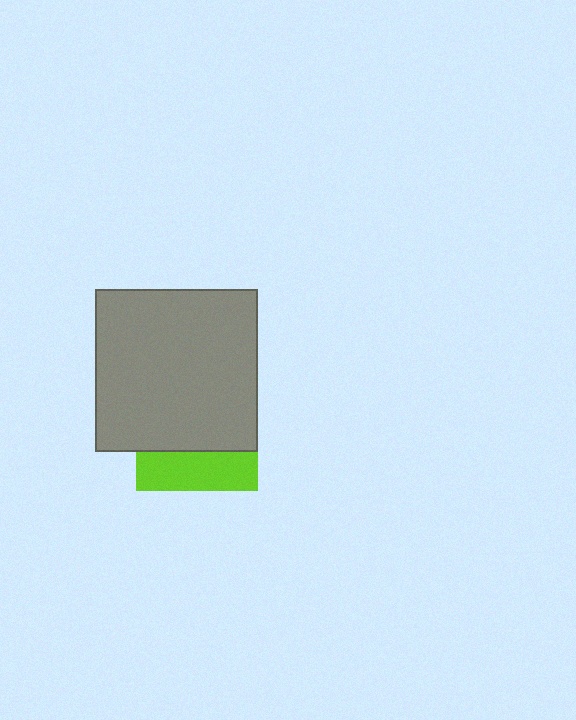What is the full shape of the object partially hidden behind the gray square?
The partially hidden object is a lime square.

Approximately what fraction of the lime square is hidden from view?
Roughly 67% of the lime square is hidden behind the gray square.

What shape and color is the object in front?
The object in front is a gray square.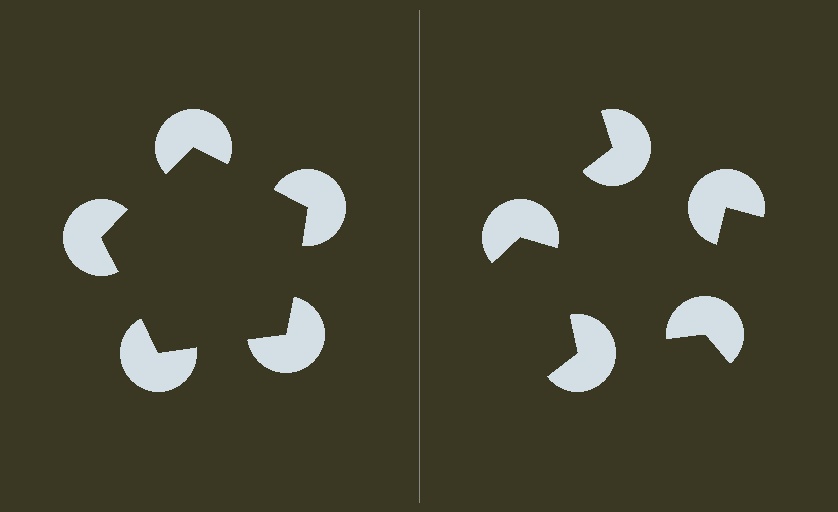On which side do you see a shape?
An illusory pentagon appears on the left side. On the right side the wedge cuts are rotated, so no coherent shape forms.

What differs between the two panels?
The pac-man discs are positioned identically on both sides; only the wedge orientations differ. On the left they align to a pentagon; on the right they are misaligned.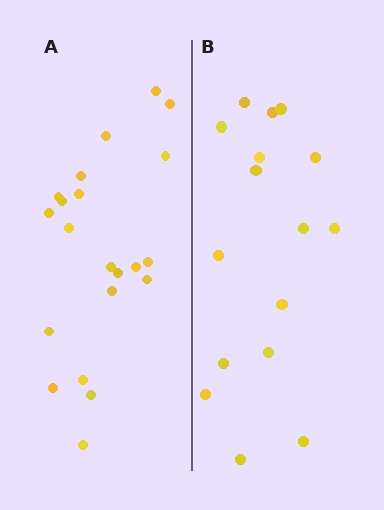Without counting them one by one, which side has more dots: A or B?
Region A (the left region) has more dots.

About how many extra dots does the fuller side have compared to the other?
Region A has about 5 more dots than region B.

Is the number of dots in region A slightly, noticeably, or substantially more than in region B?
Region A has noticeably more, but not dramatically so. The ratio is roughly 1.3 to 1.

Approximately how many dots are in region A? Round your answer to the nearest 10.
About 20 dots. (The exact count is 21, which rounds to 20.)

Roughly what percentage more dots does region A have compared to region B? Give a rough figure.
About 30% more.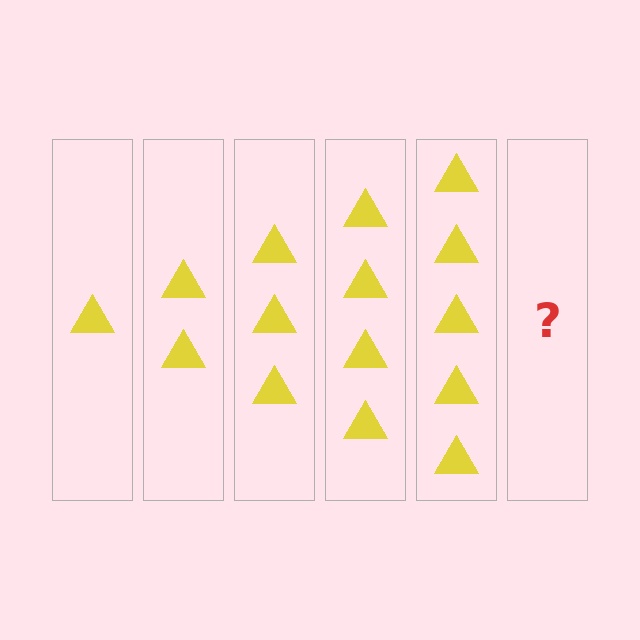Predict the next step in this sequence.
The next step is 6 triangles.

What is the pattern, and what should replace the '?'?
The pattern is that each step adds one more triangle. The '?' should be 6 triangles.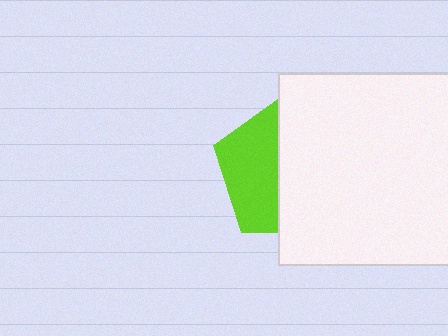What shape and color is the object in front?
The object in front is a white square.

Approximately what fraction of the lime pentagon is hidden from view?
Roughly 59% of the lime pentagon is hidden behind the white square.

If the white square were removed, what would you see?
You would see the complete lime pentagon.